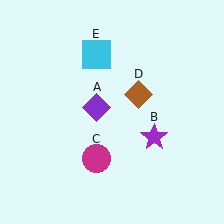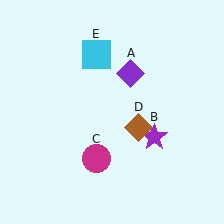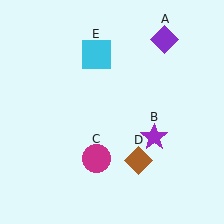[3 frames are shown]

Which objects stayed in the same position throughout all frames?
Purple star (object B) and magenta circle (object C) and cyan square (object E) remained stationary.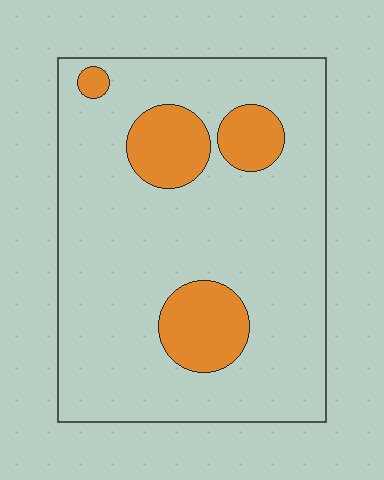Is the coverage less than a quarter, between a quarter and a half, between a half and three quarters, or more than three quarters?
Less than a quarter.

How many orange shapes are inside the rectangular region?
4.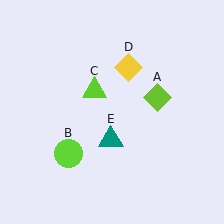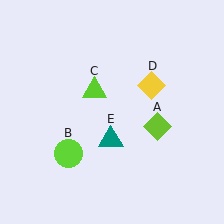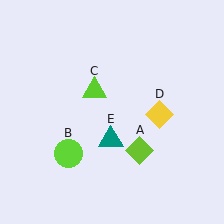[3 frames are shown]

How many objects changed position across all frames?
2 objects changed position: lime diamond (object A), yellow diamond (object D).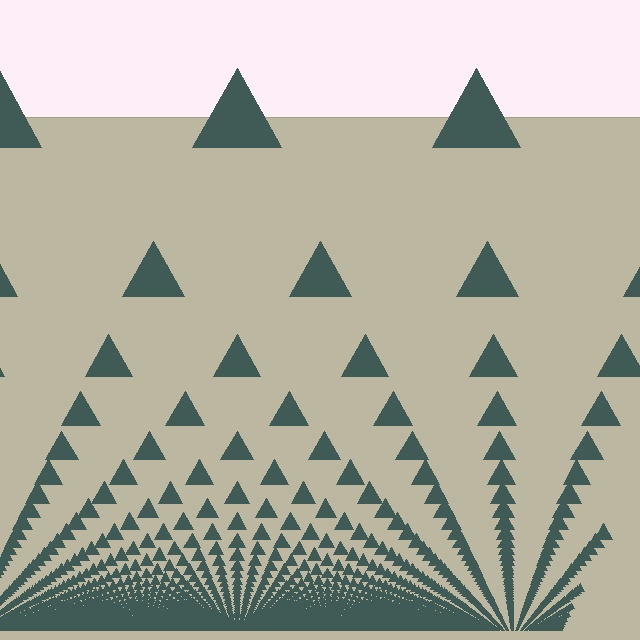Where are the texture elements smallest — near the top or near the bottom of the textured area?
Near the bottom.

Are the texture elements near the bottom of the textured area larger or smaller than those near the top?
Smaller. The gradient is inverted — elements near the bottom are smaller and denser.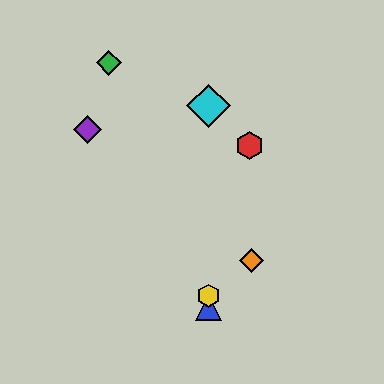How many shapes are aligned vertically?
3 shapes (the blue triangle, the yellow hexagon, the cyan diamond) are aligned vertically.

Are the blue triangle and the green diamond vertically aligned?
No, the blue triangle is at x≈208 and the green diamond is at x≈109.